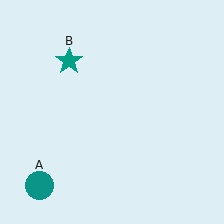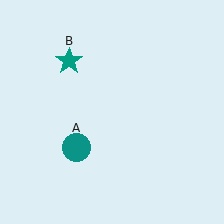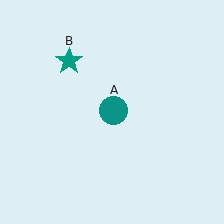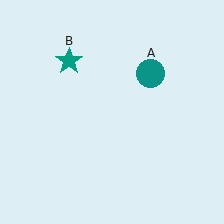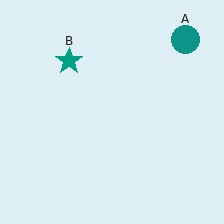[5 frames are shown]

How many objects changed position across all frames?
1 object changed position: teal circle (object A).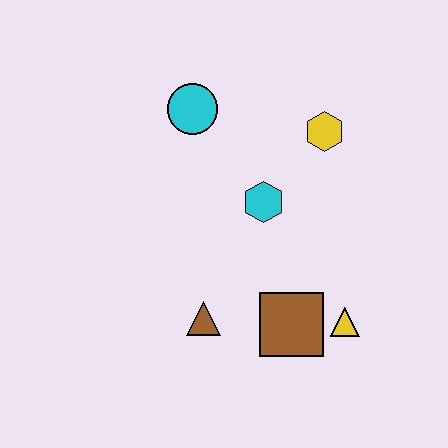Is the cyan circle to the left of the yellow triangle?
Yes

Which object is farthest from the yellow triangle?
The cyan circle is farthest from the yellow triangle.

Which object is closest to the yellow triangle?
The brown square is closest to the yellow triangle.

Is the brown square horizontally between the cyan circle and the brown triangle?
No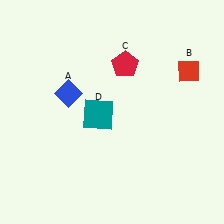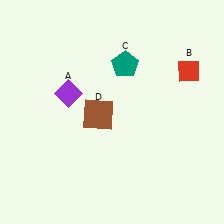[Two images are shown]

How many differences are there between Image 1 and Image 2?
There are 3 differences between the two images.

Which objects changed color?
A changed from blue to purple. C changed from red to teal. D changed from teal to brown.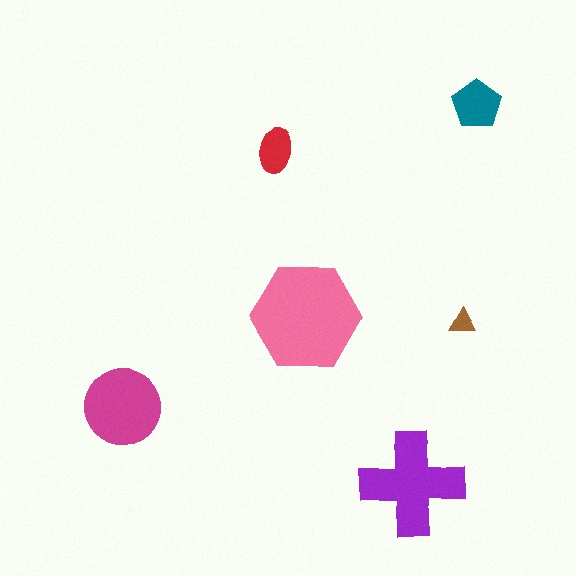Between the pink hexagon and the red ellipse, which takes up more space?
The pink hexagon.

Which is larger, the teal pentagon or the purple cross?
The purple cross.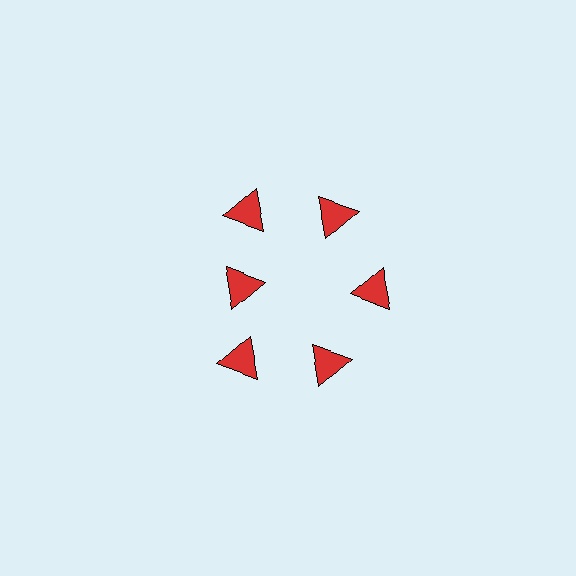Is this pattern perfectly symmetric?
No. The 6 red triangles are arranged in a ring, but one element near the 9 o'clock position is pulled inward toward the center, breaking the 6-fold rotational symmetry.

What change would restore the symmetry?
The symmetry would be restored by moving it outward, back onto the ring so that all 6 triangles sit at equal angles and equal distance from the center.